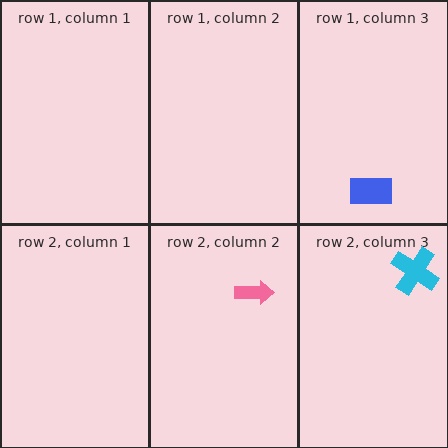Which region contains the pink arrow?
The row 2, column 2 region.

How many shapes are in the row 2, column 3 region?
1.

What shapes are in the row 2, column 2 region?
The pink arrow.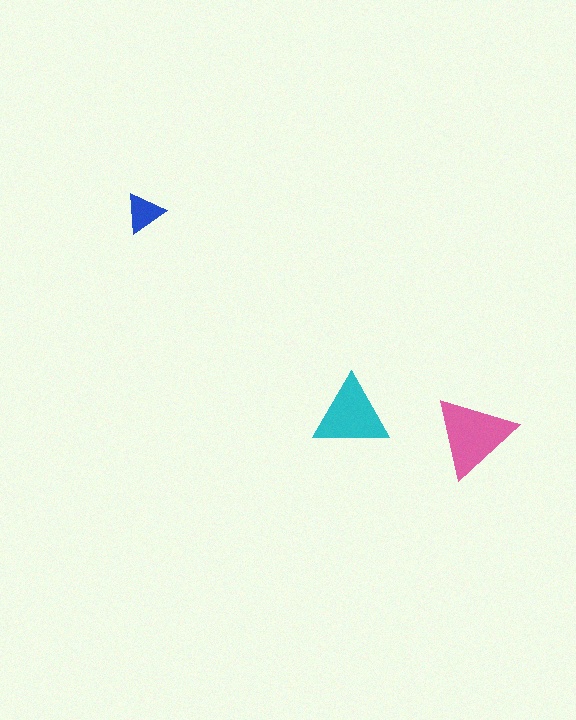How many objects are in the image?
There are 3 objects in the image.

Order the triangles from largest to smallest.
the pink one, the cyan one, the blue one.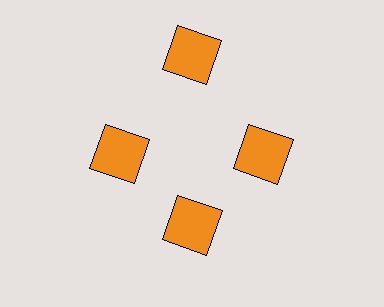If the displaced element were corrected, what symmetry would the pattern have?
It would have 4-fold rotational symmetry — the pattern would map onto itself every 90 degrees.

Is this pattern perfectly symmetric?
No. The 4 orange squares are arranged in a ring, but one element near the 12 o'clock position is pushed outward from the center, breaking the 4-fold rotational symmetry.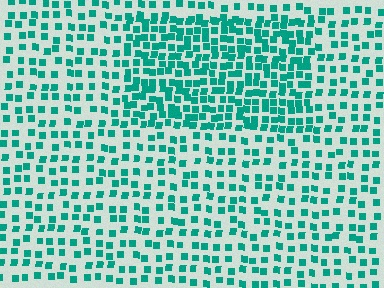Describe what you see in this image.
The image contains small teal elements arranged at two different densities. A rectangle-shaped region is visible where the elements are more densely packed than the surrounding area.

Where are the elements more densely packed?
The elements are more densely packed inside the rectangle boundary.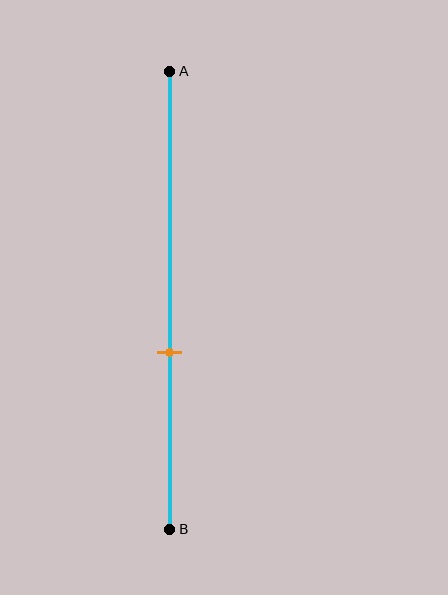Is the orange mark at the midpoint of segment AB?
No, the mark is at about 60% from A, not at the 50% midpoint.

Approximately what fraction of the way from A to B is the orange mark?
The orange mark is approximately 60% of the way from A to B.